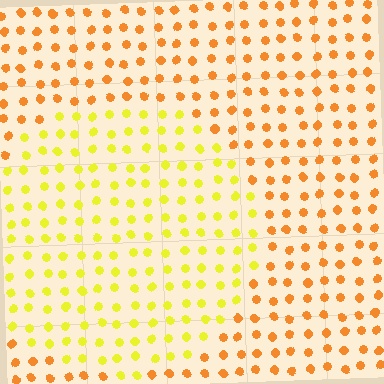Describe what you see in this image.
The image is filled with small orange elements in a uniform arrangement. A circle-shaped region is visible where the elements are tinted to a slightly different hue, forming a subtle color boundary.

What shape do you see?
I see a circle.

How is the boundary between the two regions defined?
The boundary is defined purely by a slight shift in hue (about 35 degrees). Spacing, size, and orientation are identical on both sides.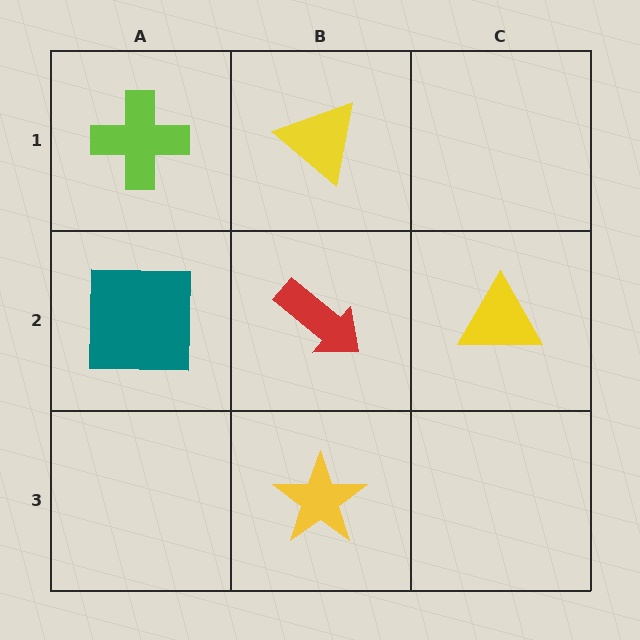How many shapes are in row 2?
3 shapes.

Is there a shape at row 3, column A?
No, that cell is empty.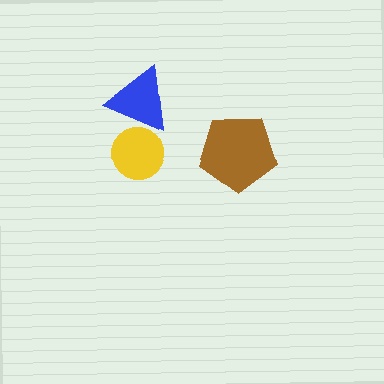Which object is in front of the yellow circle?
The blue triangle is in front of the yellow circle.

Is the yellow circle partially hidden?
Yes, it is partially covered by another shape.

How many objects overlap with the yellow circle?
1 object overlaps with the yellow circle.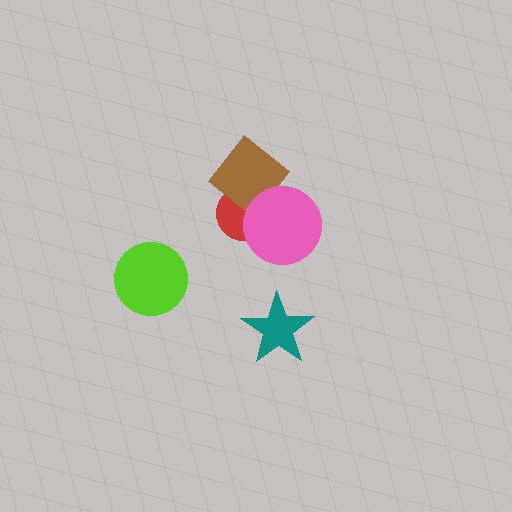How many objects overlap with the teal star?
0 objects overlap with the teal star.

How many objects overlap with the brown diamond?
2 objects overlap with the brown diamond.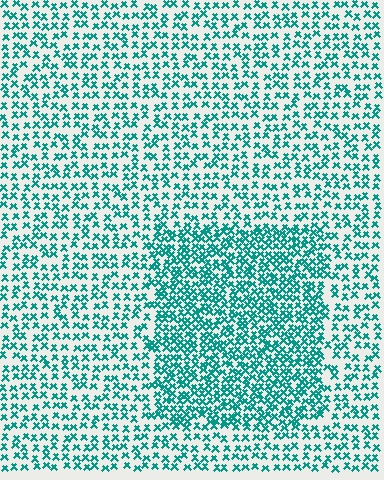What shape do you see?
I see a rectangle.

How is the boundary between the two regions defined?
The boundary is defined by a change in element density (approximately 1.9x ratio). All elements are the same color, size, and shape.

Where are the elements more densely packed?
The elements are more densely packed inside the rectangle boundary.